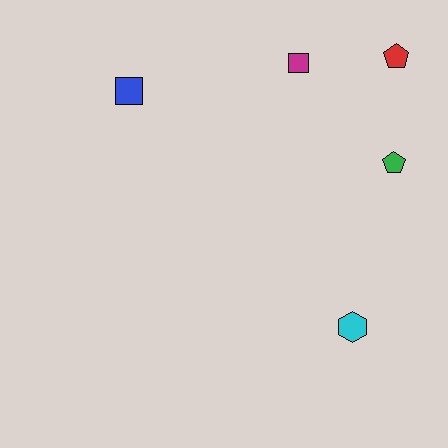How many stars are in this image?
There are no stars.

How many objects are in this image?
There are 5 objects.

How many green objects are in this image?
There is 1 green object.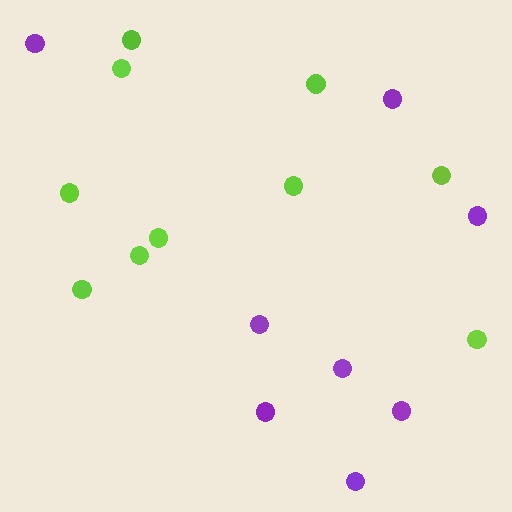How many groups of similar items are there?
There are 2 groups: one group of purple circles (8) and one group of lime circles (10).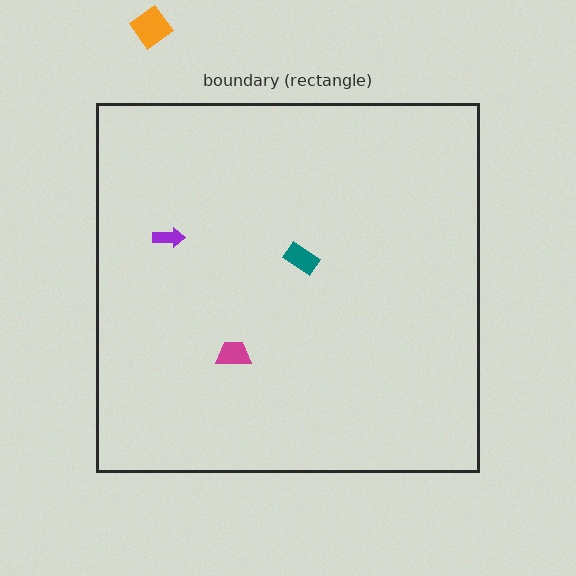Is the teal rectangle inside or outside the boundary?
Inside.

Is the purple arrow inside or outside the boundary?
Inside.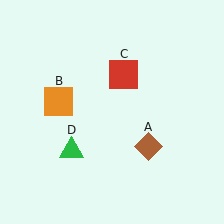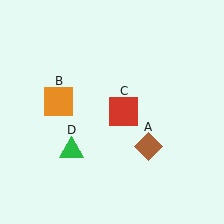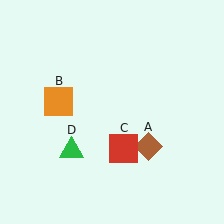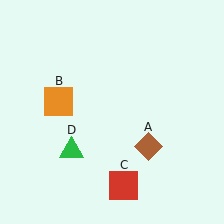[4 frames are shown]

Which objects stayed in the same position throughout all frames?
Brown diamond (object A) and orange square (object B) and green triangle (object D) remained stationary.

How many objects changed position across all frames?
1 object changed position: red square (object C).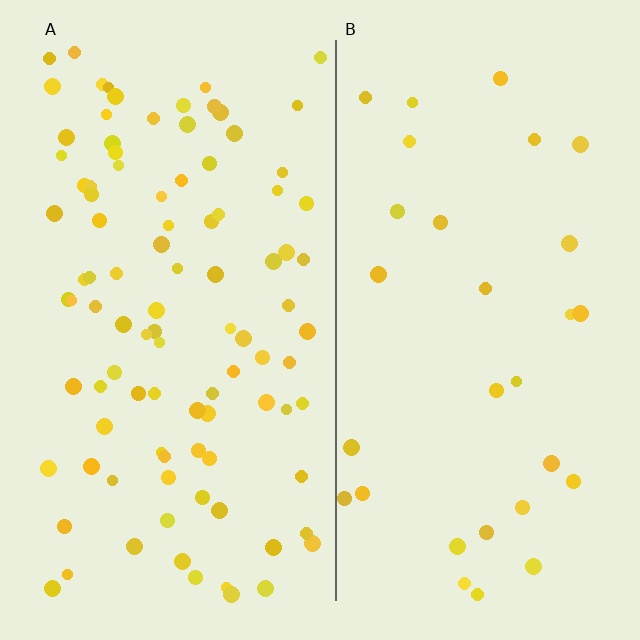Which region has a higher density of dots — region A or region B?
A (the left).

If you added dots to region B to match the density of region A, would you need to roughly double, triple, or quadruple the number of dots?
Approximately triple.